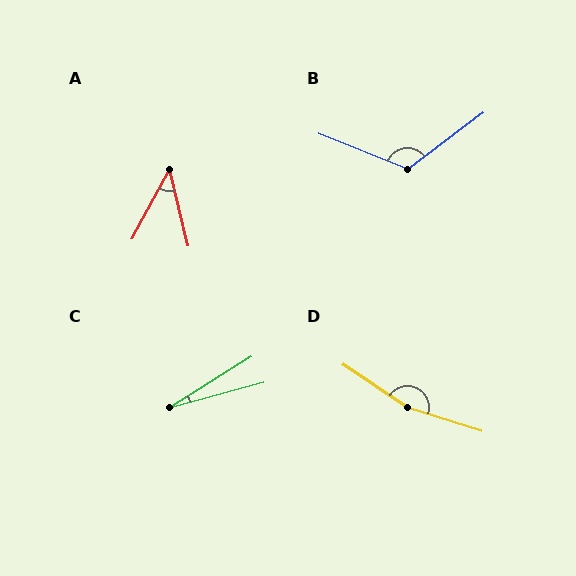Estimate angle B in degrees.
Approximately 121 degrees.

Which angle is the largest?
D, at approximately 164 degrees.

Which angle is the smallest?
C, at approximately 17 degrees.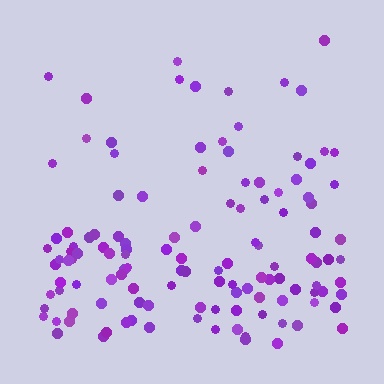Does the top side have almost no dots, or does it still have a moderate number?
Still a moderate number, just noticeably fewer than the bottom.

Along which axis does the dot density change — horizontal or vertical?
Vertical.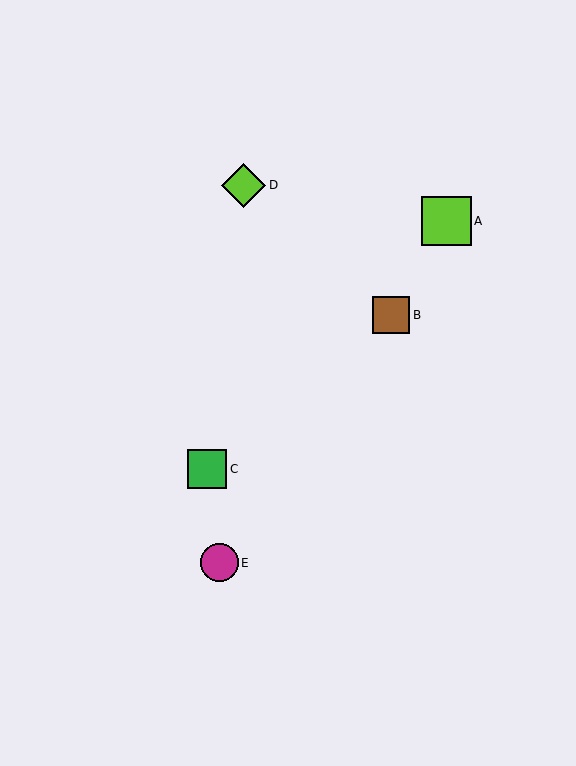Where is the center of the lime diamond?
The center of the lime diamond is at (243, 185).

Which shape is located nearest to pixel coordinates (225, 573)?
The magenta circle (labeled E) at (219, 563) is nearest to that location.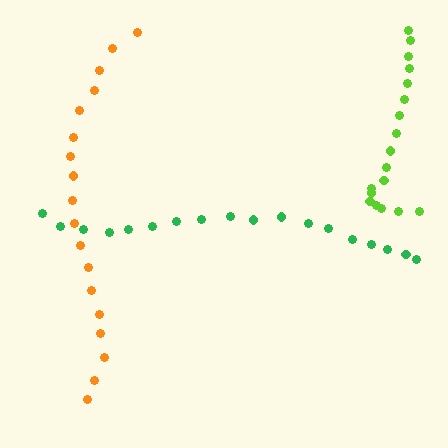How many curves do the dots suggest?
There are 3 distinct paths.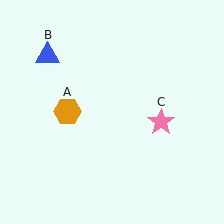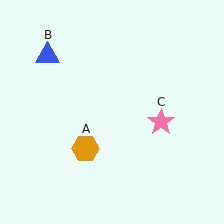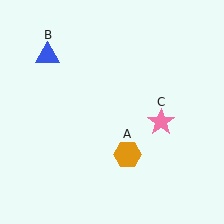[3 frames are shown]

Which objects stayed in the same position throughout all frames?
Blue triangle (object B) and pink star (object C) remained stationary.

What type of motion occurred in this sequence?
The orange hexagon (object A) rotated counterclockwise around the center of the scene.